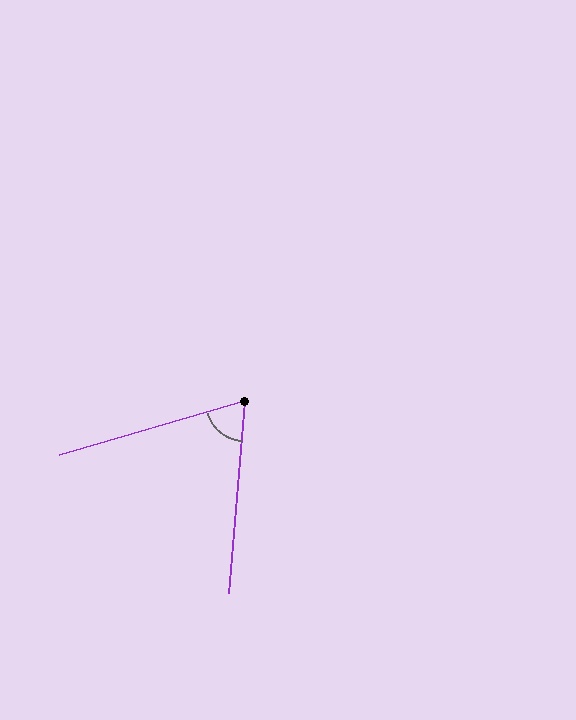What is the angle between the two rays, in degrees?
Approximately 69 degrees.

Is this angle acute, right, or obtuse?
It is acute.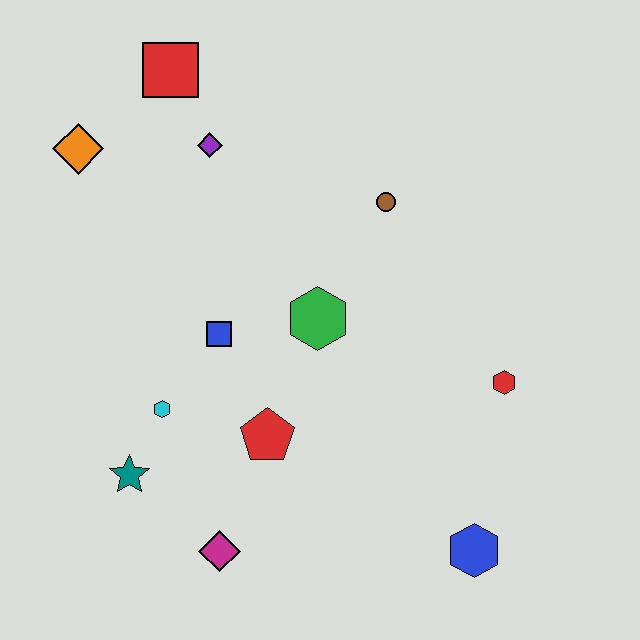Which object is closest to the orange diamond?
The red square is closest to the orange diamond.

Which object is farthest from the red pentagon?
The red square is farthest from the red pentagon.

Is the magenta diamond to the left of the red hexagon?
Yes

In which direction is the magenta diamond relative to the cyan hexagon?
The magenta diamond is below the cyan hexagon.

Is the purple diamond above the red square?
No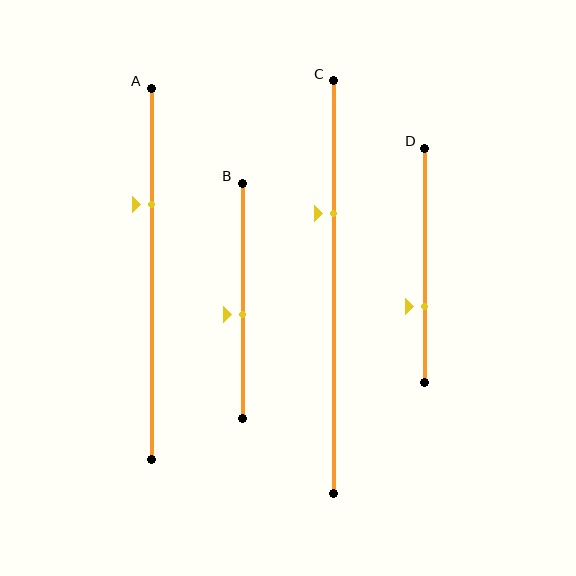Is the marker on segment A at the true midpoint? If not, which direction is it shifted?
No, the marker on segment A is shifted upward by about 19% of the segment length.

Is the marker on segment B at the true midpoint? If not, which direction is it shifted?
No, the marker on segment B is shifted downward by about 6% of the segment length.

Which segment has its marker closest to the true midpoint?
Segment B has its marker closest to the true midpoint.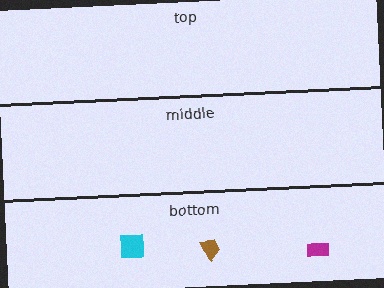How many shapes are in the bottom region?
3.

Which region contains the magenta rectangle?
The bottom region.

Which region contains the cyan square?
The bottom region.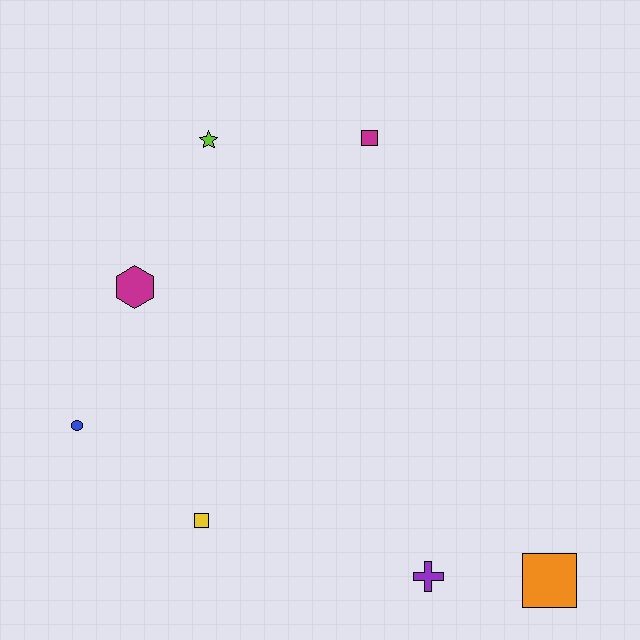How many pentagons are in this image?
There are no pentagons.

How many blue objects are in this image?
There is 1 blue object.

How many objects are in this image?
There are 7 objects.